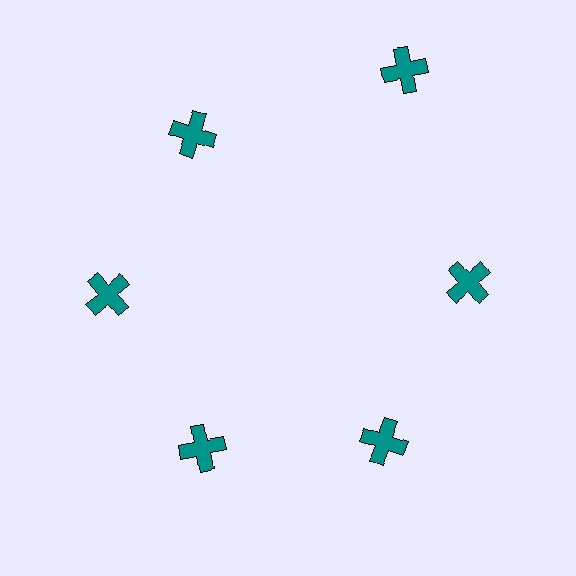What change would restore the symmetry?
The symmetry would be restored by moving it inward, back onto the ring so that all 6 crosses sit at equal angles and equal distance from the center.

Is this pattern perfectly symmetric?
No. The 6 teal crosses are arranged in a ring, but one element near the 1 o'clock position is pushed outward from the center, breaking the 6-fold rotational symmetry.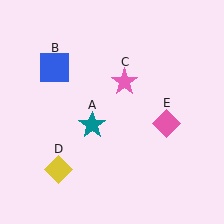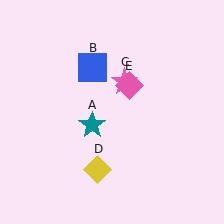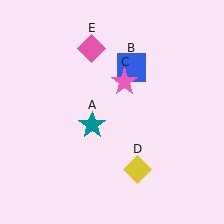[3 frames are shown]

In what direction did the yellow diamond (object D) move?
The yellow diamond (object D) moved right.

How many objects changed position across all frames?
3 objects changed position: blue square (object B), yellow diamond (object D), pink diamond (object E).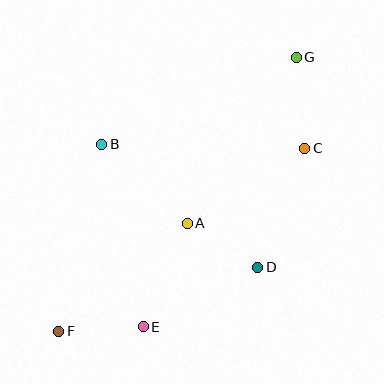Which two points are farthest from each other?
Points F and G are farthest from each other.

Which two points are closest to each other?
Points A and D are closest to each other.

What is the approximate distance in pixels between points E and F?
The distance between E and F is approximately 84 pixels.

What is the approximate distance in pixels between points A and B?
The distance between A and B is approximately 116 pixels.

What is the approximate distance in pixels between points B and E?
The distance between B and E is approximately 187 pixels.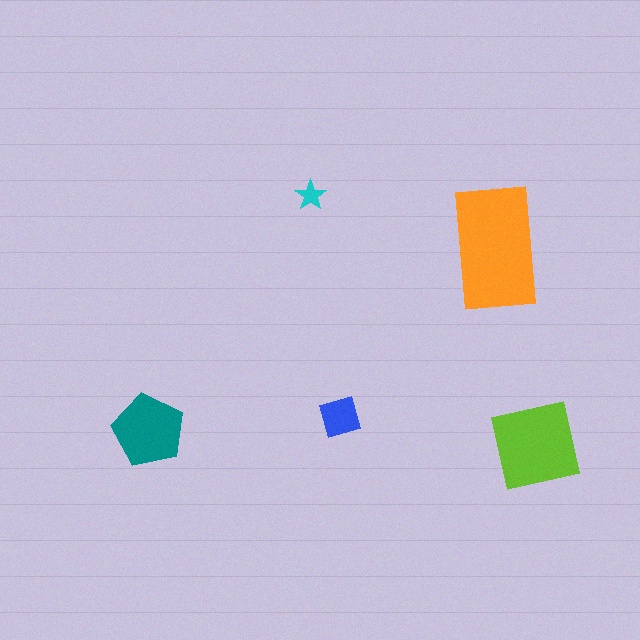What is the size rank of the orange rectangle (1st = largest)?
1st.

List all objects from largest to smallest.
The orange rectangle, the lime square, the teal pentagon, the blue square, the cyan star.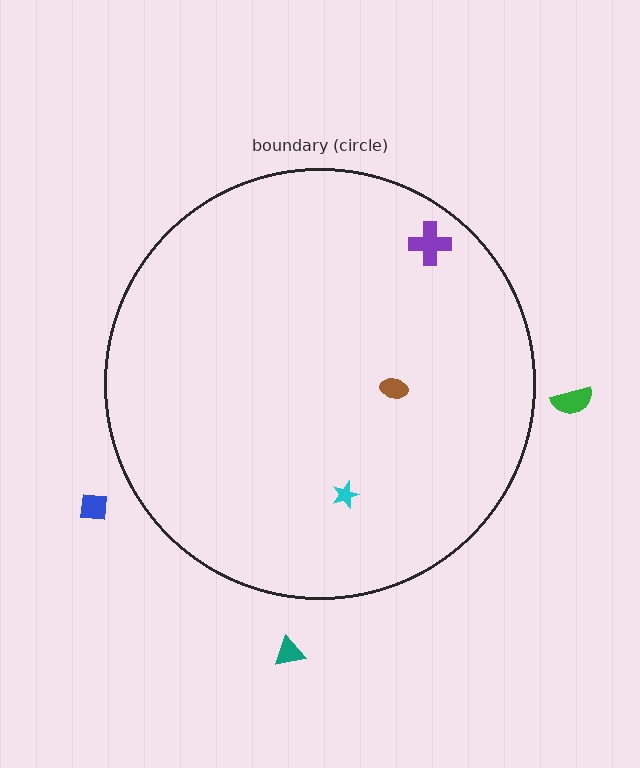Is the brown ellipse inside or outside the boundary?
Inside.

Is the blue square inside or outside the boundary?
Outside.